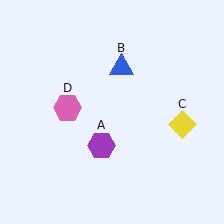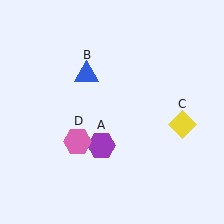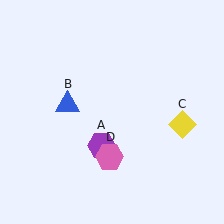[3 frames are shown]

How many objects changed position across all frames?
2 objects changed position: blue triangle (object B), pink hexagon (object D).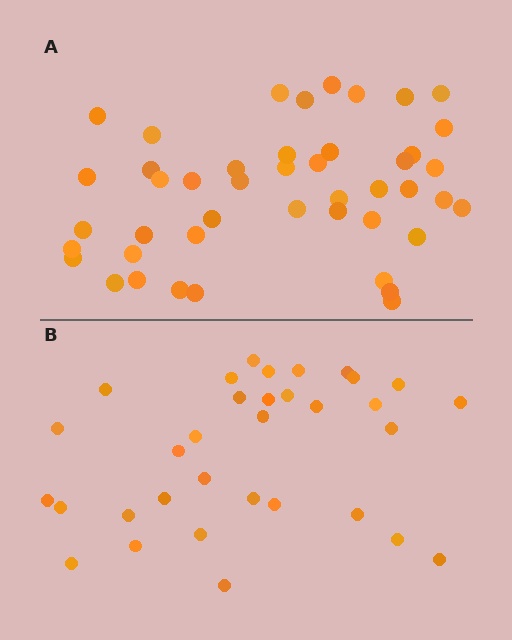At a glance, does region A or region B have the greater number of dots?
Region A (the top region) has more dots.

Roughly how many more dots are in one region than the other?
Region A has roughly 12 or so more dots than region B.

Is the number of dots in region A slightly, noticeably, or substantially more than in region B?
Region A has noticeably more, but not dramatically so. The ratio is roughly 1.4 to 1.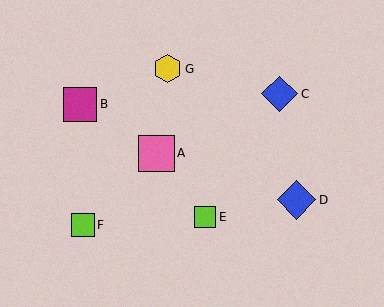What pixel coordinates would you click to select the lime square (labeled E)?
Click at (205, 217) to select the lime square E.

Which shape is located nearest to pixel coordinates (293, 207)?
The blue diamond (labeled D) at (296, 200) is nearest to that location.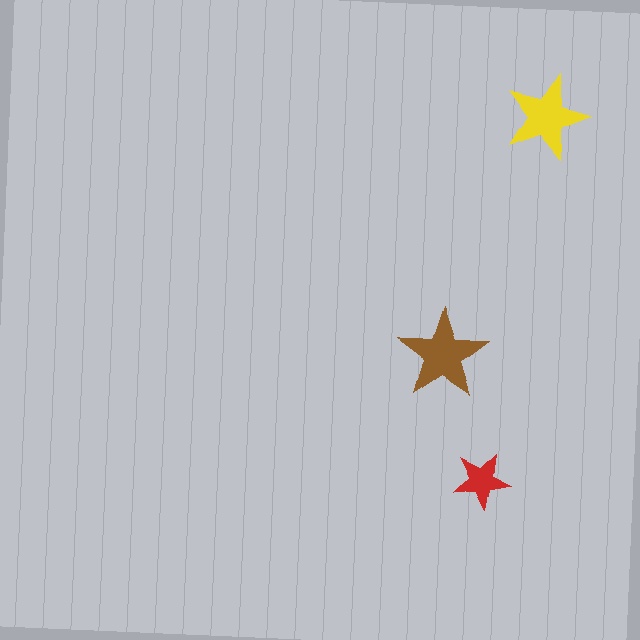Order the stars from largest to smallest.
the brown one, the yellow one, the red one.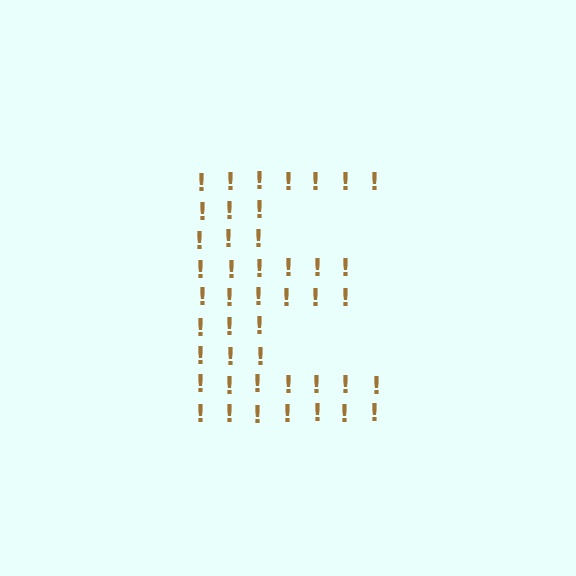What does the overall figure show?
The overall figure shows the letter E.